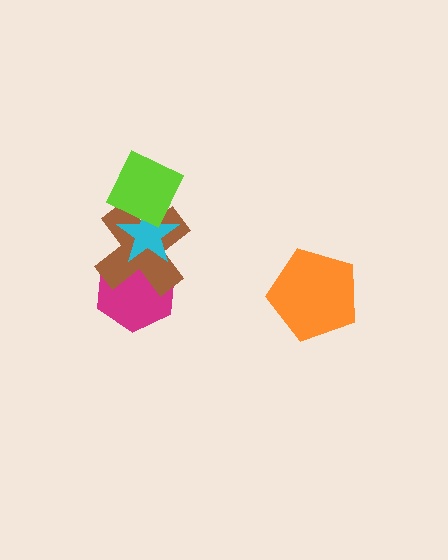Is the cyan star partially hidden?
Yes, it is partially covered by another shape.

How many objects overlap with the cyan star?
3 objects overlap with the cyan star.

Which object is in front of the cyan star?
The lime diamond is in front of the cyan star.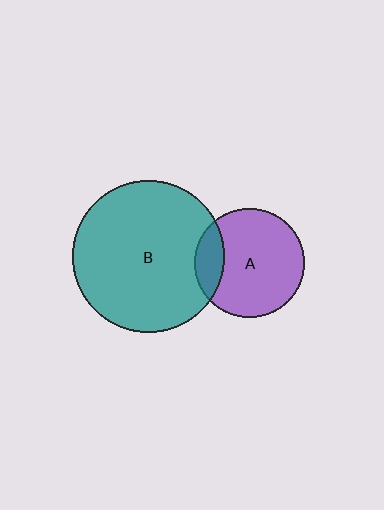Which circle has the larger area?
Circle B (teal).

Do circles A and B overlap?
Yes.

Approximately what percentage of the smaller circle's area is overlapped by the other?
Approximately 20%.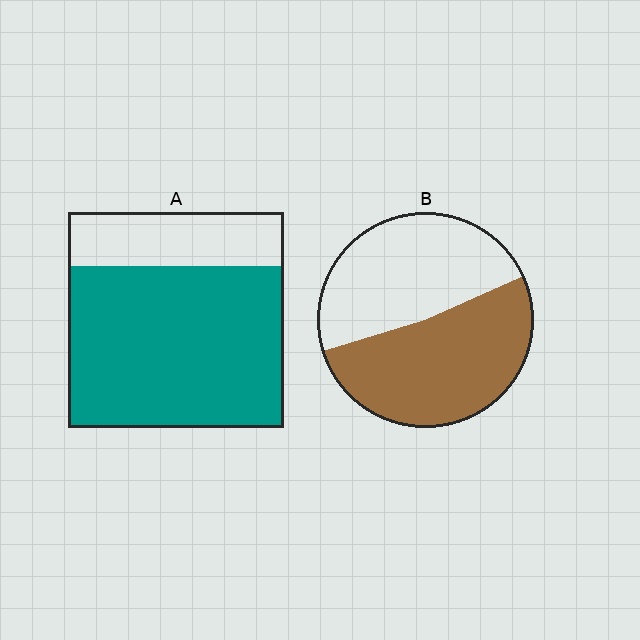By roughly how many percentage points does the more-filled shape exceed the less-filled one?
By roughly 25 percentage points (A over B).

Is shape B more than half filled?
Roughly half.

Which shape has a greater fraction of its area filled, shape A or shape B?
Shape A.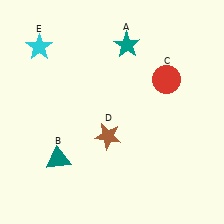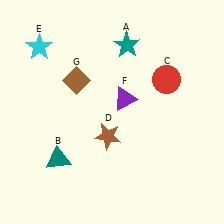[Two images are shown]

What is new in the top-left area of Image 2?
A brown diamond (G) was added in the top-left area of Image 2.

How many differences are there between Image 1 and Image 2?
There are 2 differences between the two images.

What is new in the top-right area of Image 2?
A purple triangle (F) was added in the top-right area of Image 2.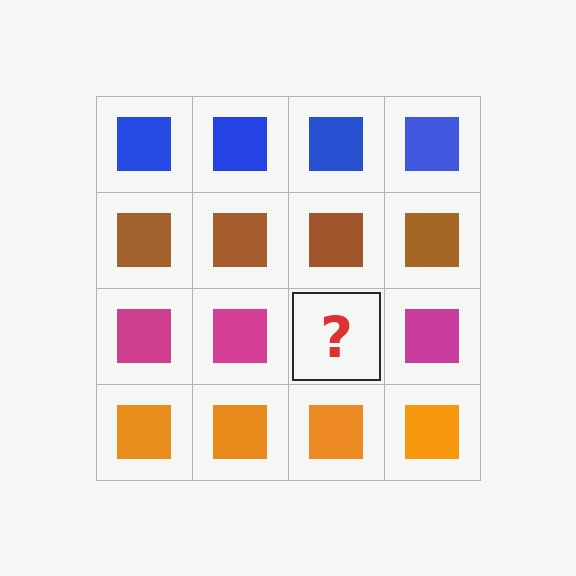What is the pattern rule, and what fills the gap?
The rule is that each row has a consistent color. The gap should be filled with a magenta square.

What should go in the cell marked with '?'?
The missing cell should contain a magenta square.